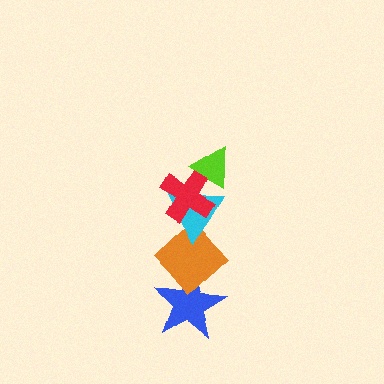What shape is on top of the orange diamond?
The cyan triangle is on top of the orange diamond.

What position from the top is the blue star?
The blue star is 5th from the top.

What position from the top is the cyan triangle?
The cyan triangle is 3rd from the top.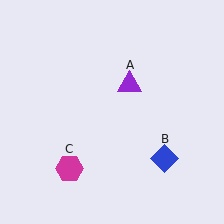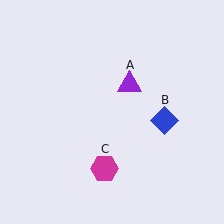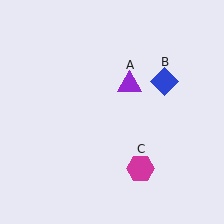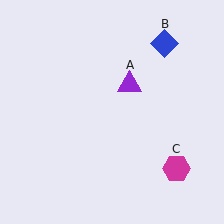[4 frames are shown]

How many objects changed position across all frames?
2 objects changed position: blue diamond (object B), magenta hexagon (object C).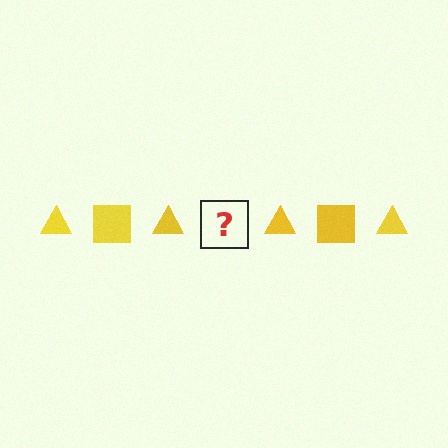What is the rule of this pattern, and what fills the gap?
The rule is that the pattern cycles through triangle, square shapes in yellow. The gap should be filled with a yellow square.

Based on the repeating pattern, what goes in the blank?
The blank should be a yellow square.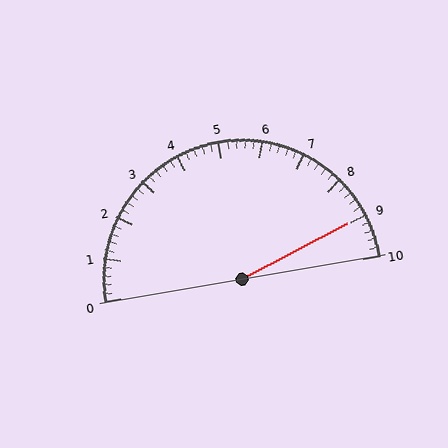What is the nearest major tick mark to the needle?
The nearest major tick mark is 9.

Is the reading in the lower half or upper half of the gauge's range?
The reading is in the upper half of the range (0 to 10).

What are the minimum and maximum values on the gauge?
The gauge ranges from 0 to 10.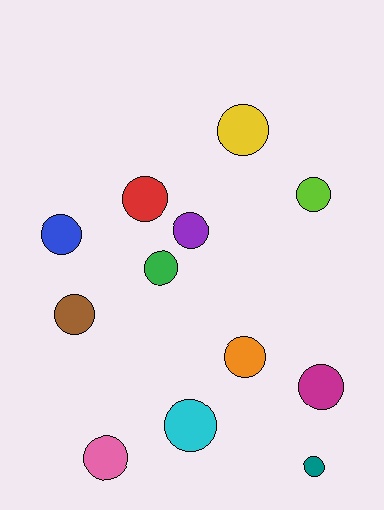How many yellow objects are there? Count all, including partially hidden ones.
There is 1 yellow object.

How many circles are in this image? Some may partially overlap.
There are 12 circles.